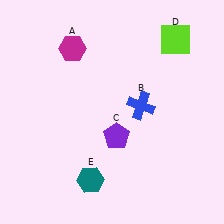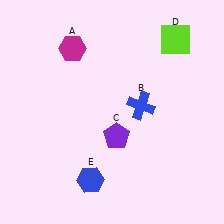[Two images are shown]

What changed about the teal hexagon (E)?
In Image 1, E is teal. In Image 2, it changed to blue.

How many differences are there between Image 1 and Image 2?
There is 1 difference between the two images.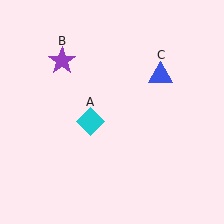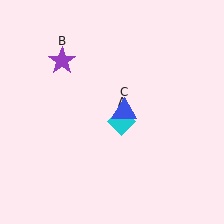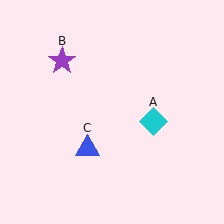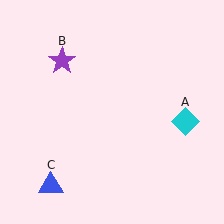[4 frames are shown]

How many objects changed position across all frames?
2 objects changed position: cyan diamond (object A), blue triangle (object C).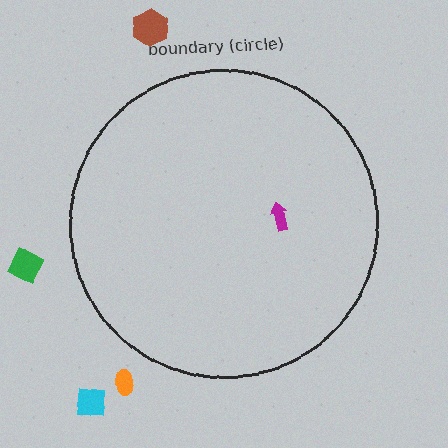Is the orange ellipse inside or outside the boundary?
Outside.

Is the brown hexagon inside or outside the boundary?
Outside.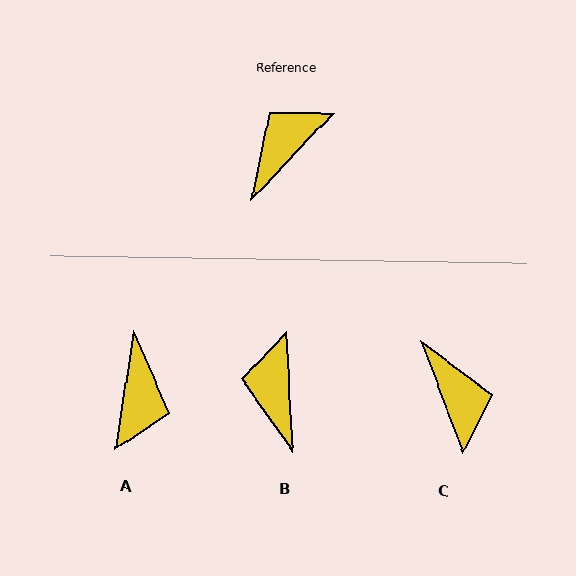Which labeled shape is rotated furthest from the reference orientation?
A, about 146 degrees away.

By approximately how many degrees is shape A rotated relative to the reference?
Approximately 146 degrees clockwise.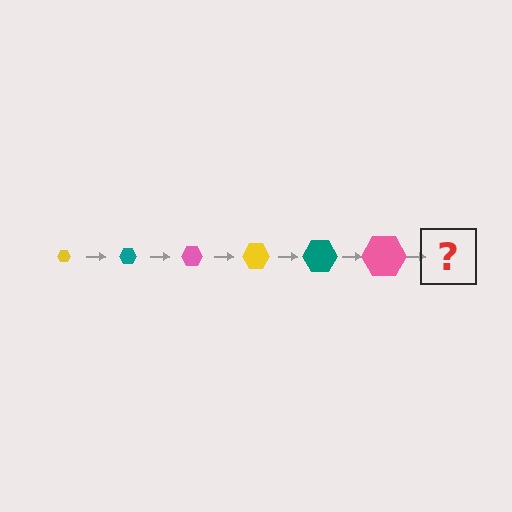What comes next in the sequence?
The next element should be a yellow hexagon, larger than the previous one.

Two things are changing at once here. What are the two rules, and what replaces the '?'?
The two rules are that the hexagon grows larger each step and the color cycles through yellow, teal, and pink. The '?' should be a yellow hexagon, larger than the previous one.